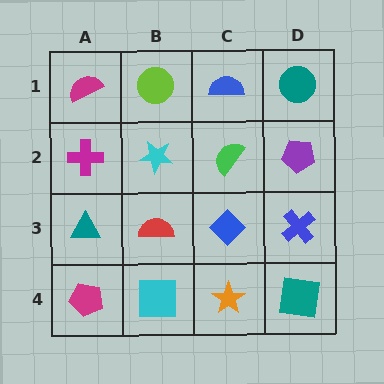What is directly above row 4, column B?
A red semicircle.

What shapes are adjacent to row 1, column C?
A green semicircle (row 2, column C), a lime circle (row 1, column B), a teal circle (row 1, column D).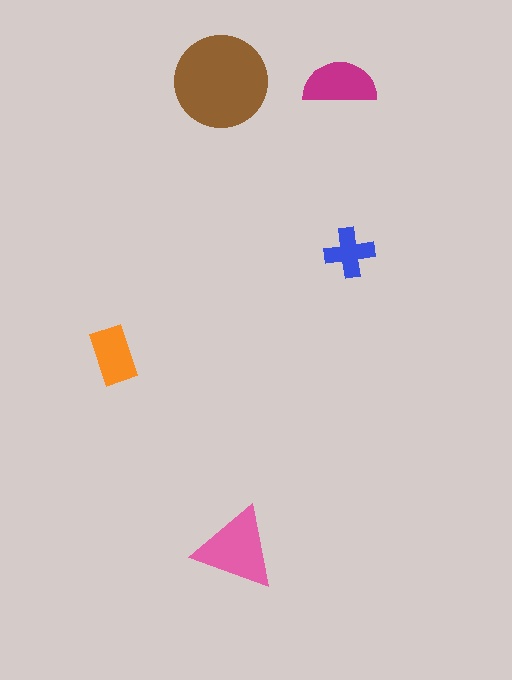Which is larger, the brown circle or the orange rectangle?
The brown circle.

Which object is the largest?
The brown circle.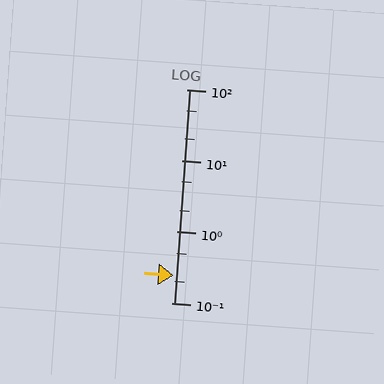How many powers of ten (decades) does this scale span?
The scale spans 3 decades, from 0.1 to 100.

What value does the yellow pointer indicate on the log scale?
The pointer indicates approximately 0.24.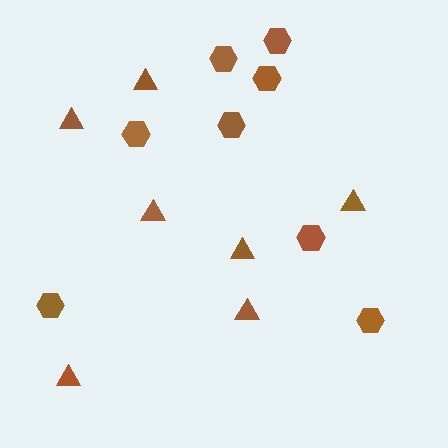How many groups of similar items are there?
There are 2 groups: one group of triangles (7) and one group of hexagons (8).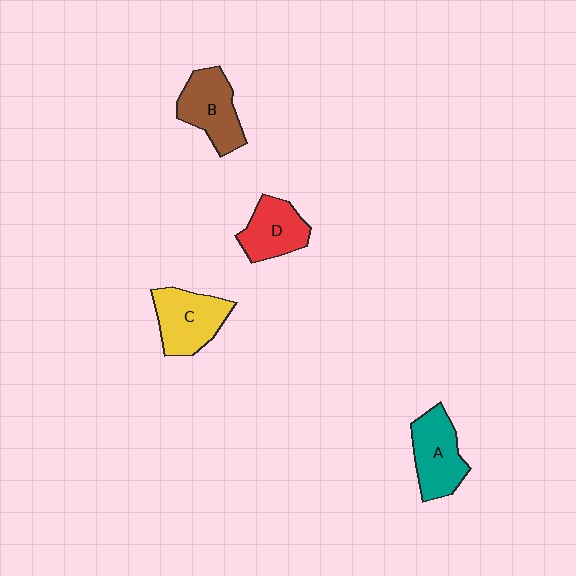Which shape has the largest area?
Shape C (yellow).